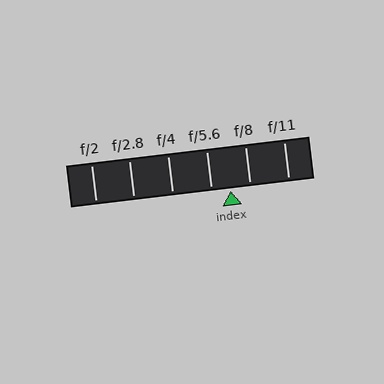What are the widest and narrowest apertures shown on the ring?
The widest aperture shown is f/2 and the narrowest is f/11.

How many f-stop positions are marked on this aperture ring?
There are 6 f-stop positions marked.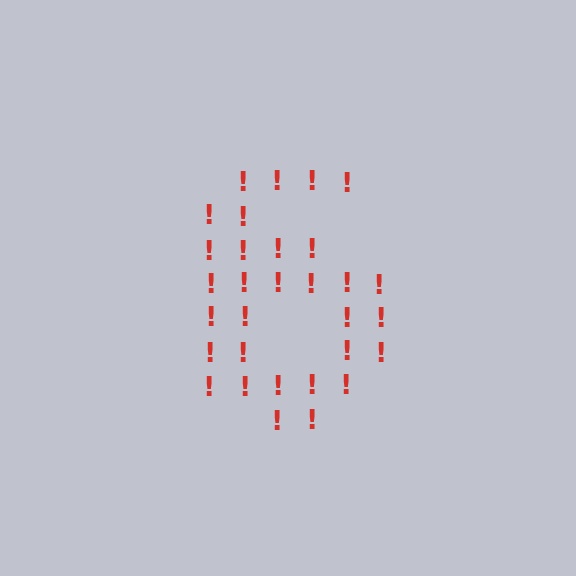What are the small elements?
The small elements are exclamation marks.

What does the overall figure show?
The overall figure shows the digit 6.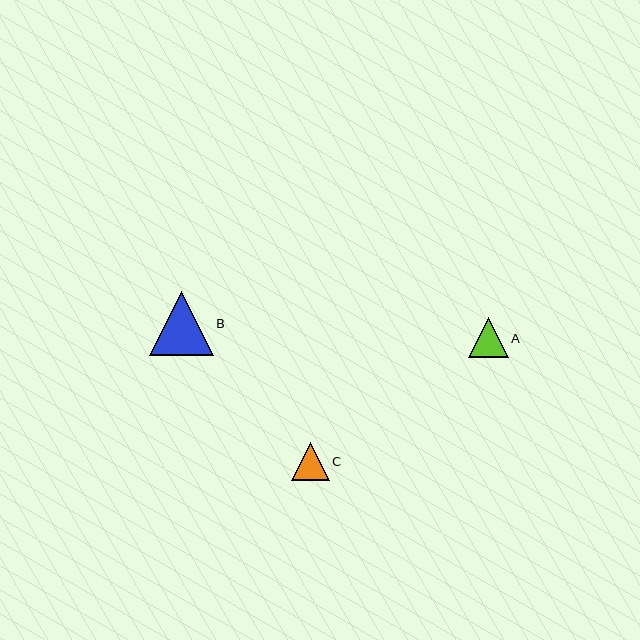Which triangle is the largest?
Triangle B is the largest with a size of approximately 64 pixels.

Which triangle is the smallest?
Triangle C is the smallest with a size of approximately 38 pixels.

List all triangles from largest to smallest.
From largest to smallest: B, A, C.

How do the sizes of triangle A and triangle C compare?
Triangle A and triangle C are approximately the same size.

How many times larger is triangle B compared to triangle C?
Triangle B is approximately 1.7 times the size of triangle C.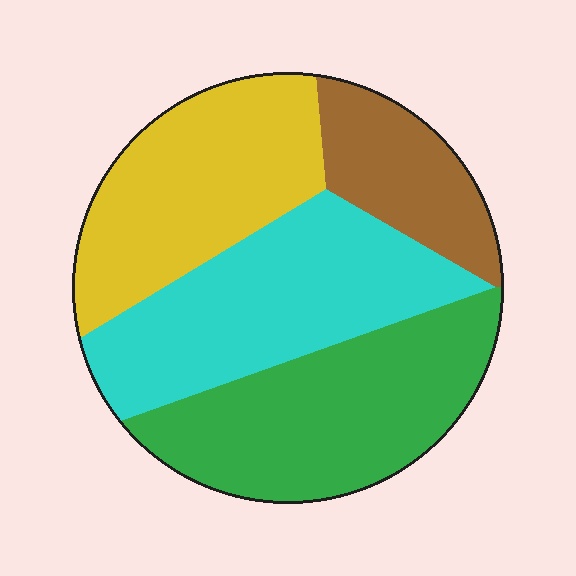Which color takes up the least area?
Brown, at roughly 15%.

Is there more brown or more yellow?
Yellow.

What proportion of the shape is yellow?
Yellow covers roughly 25% of the shape.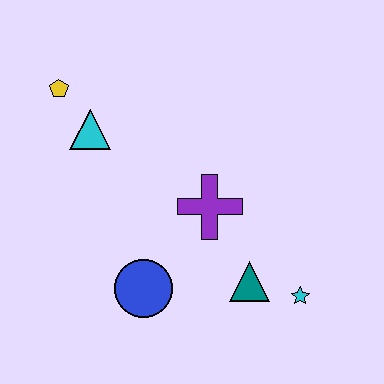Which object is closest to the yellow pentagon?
The cyan triangle is closest to the yellow pentagon.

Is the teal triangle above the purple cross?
No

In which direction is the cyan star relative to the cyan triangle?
The cyan star is to the right of the cyan triangle.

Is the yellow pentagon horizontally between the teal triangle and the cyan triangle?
No